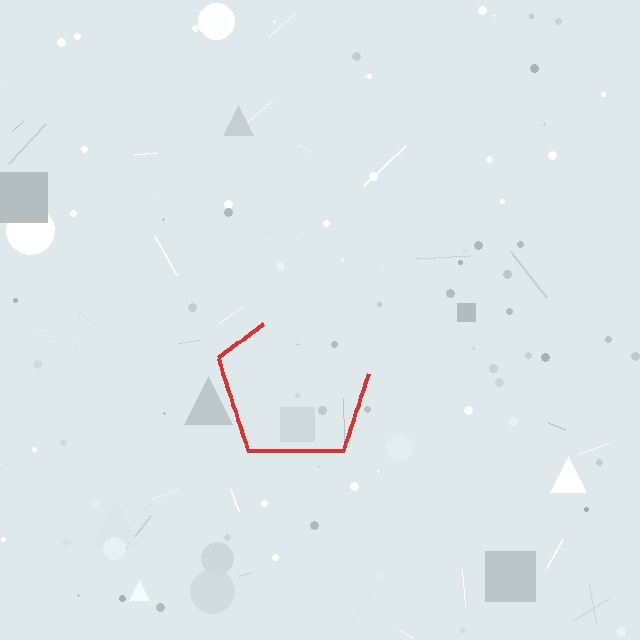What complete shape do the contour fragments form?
The contour fragments form a pentagon.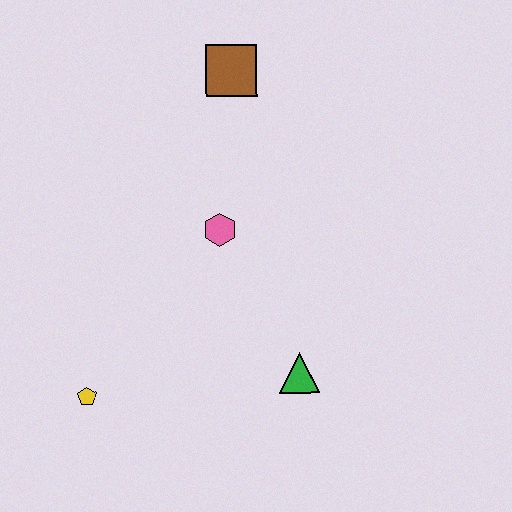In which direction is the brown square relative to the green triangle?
The brown square is above the green triangle.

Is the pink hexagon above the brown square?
No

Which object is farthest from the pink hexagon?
The yellow pentagon is farthest from the pink hexagon.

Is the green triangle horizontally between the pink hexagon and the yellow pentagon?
No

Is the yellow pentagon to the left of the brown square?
Yes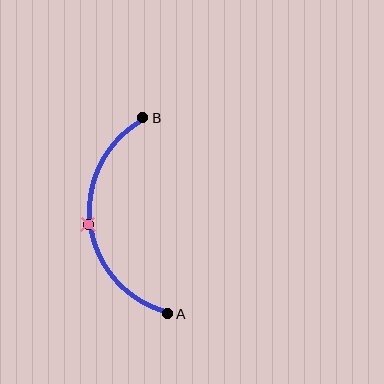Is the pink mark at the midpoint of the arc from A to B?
Yes. The pink mark lies on the arc at equal arc-length from both A and B — it is the arc midpoint.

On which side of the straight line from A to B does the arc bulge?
The arc bulges to the left of the straight line connecting A and B.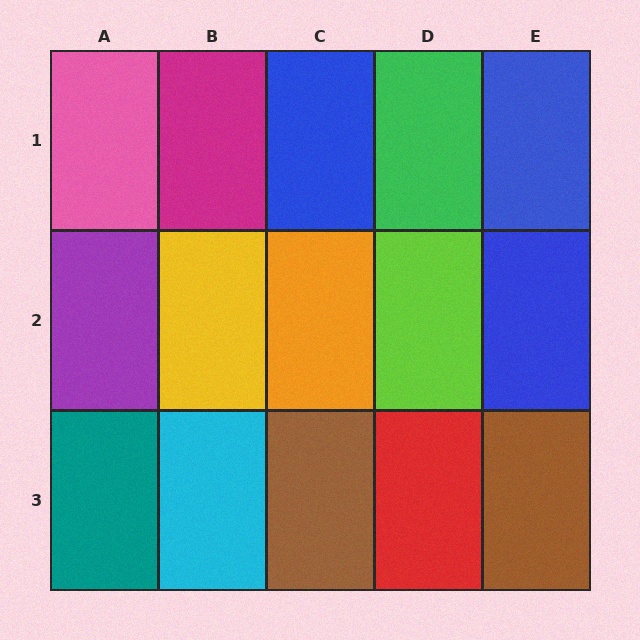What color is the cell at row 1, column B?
Magenta.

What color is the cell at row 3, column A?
Teal.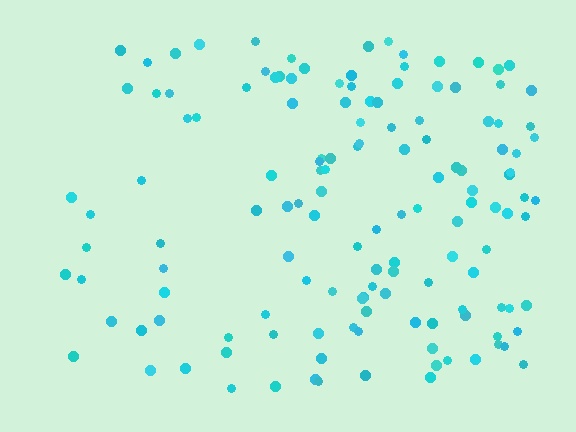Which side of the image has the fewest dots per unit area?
The left.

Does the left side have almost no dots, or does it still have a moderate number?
Still a moderate number, just noticeably fewer than the right.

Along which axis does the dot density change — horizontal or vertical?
Horizontal.